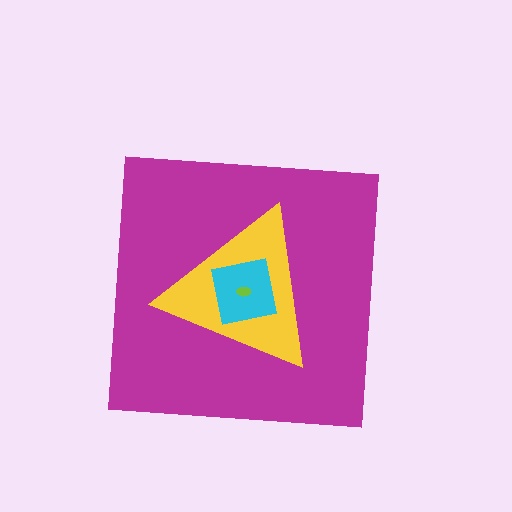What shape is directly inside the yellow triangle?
The cyan square.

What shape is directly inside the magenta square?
The yellow triangle.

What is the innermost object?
The lime ellipse.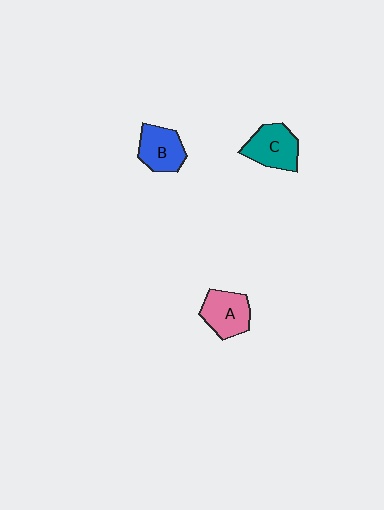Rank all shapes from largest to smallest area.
From largest to smallest: C (teal), A (pink), B (blue).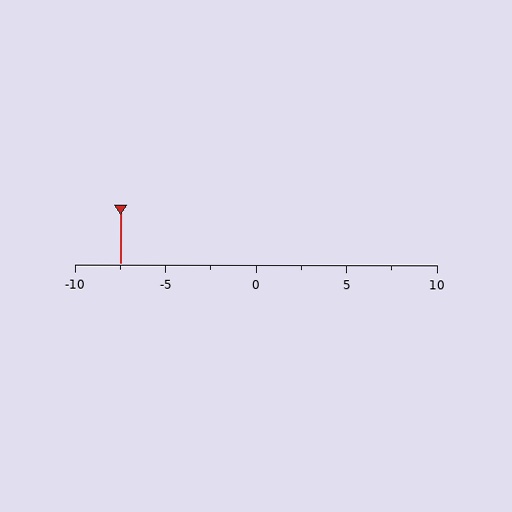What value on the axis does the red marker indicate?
The marker indicates approximately -7.5.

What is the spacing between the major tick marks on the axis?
The major ticks are spaced 5 apart.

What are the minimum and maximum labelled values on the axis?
The axis runs from -10 to 10.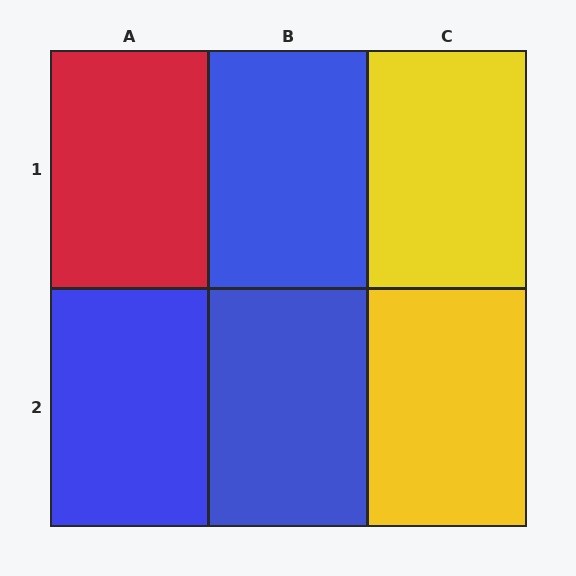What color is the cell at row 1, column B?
Blue.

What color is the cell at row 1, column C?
Yellow.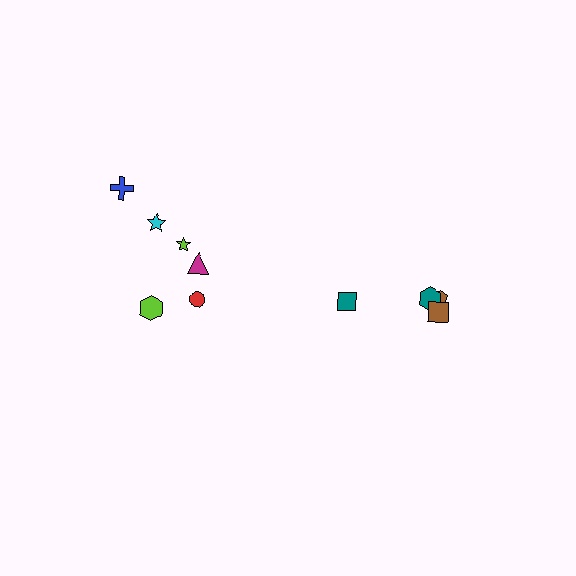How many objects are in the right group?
There are 4 objects.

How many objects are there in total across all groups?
There are 10 objects.